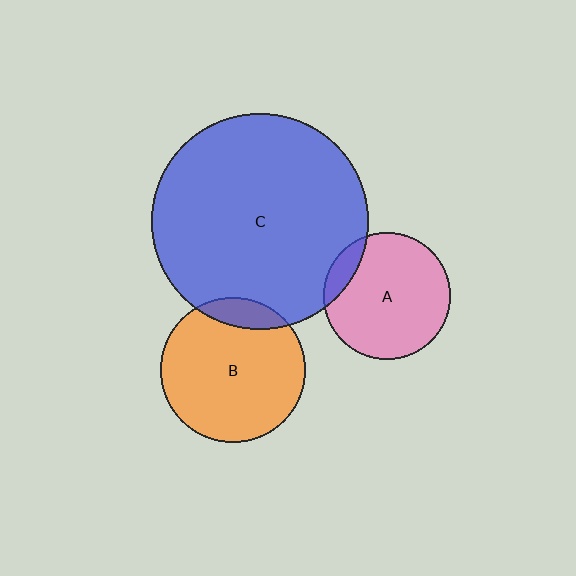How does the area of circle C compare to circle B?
Approximately 2.2 times.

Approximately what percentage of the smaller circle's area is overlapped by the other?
Approximately 10%.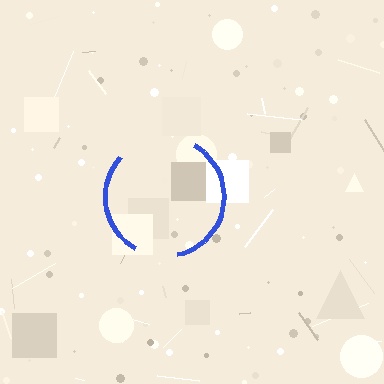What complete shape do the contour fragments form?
The contour fragments form a circle.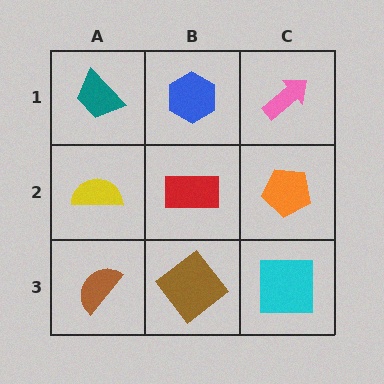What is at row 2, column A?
A yellow semicircle.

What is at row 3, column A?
A brown semicircle.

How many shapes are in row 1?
3 shapes.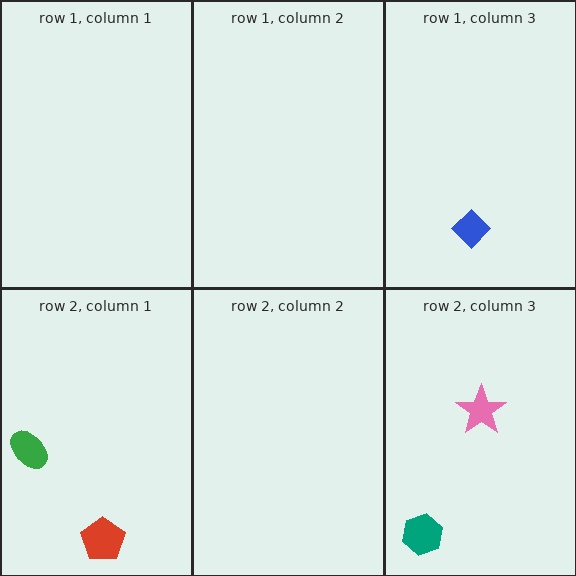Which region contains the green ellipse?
The row 2, column 1 region.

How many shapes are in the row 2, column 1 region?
2.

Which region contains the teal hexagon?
The row 2, column 3 region.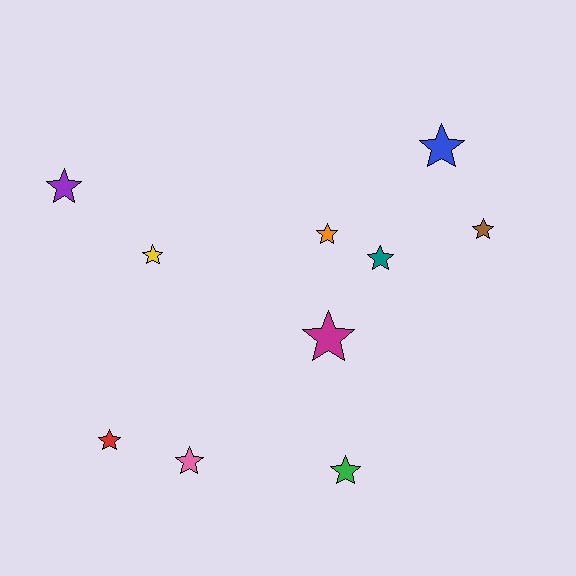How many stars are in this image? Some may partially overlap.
There are 10 stars.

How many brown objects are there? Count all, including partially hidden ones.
There is 1 brown object.